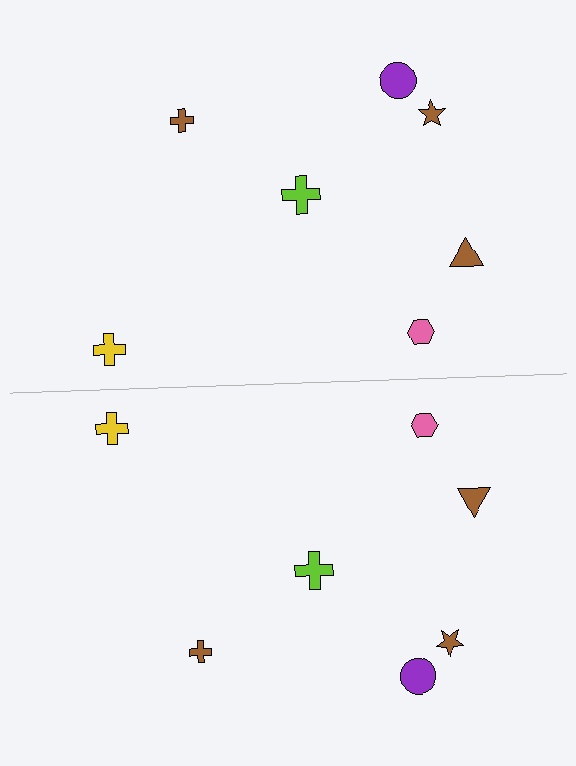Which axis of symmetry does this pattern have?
The pattern has a horizontal axis of symmetry running through the center of the image.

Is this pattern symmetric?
Yes, this pattern has bilateral (reflection) symmetry.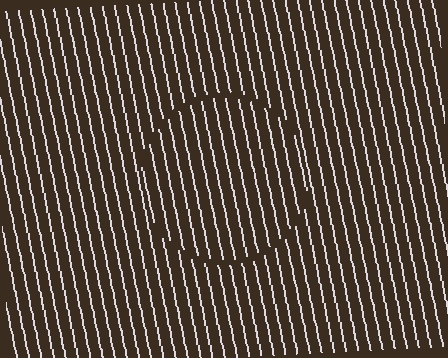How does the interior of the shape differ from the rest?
The interior of the shape contains the same grating, shifted by half a period — the contour is defined by the phase discontinuity where line-ends from the inner and outer gratings abut.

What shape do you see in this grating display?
An illusory circle. The interior of the shape contains the same grating, shifted by half a period — the contour is defined by the phase discontinuity where line-ends from the inner and outer gratings abut.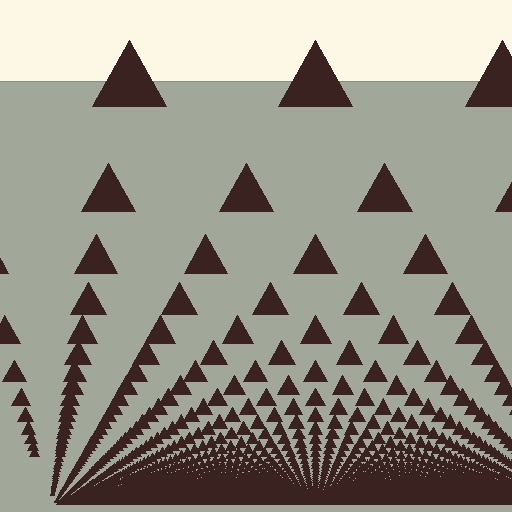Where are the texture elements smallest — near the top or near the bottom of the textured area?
Near the bottom.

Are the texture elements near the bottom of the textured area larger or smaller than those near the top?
Smaller. The gradient is inverted — elements near the bottom are smaller and denser.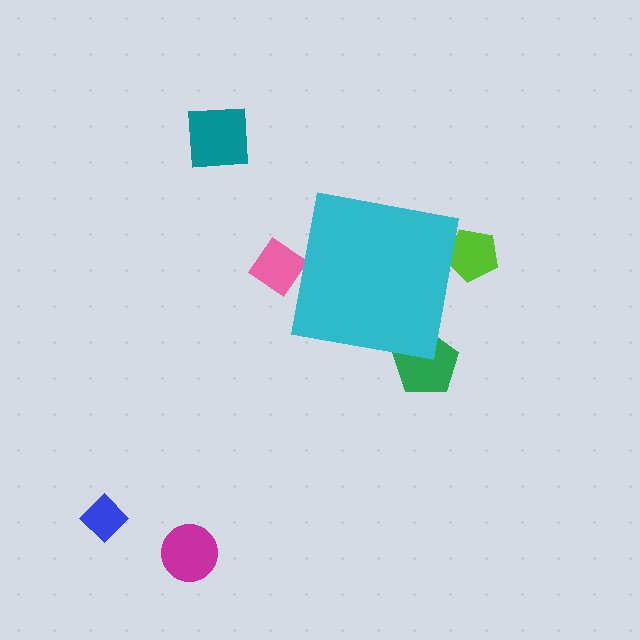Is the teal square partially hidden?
No, the teal square is fully visible.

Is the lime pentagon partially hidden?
Yes, the lime pentagon is partially hidden behind the cyan square.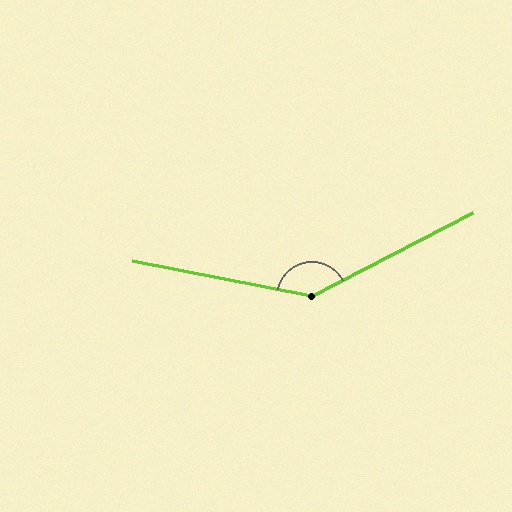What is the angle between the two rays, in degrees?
Approximately 141 degrees.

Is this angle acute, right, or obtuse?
It is obtuse.